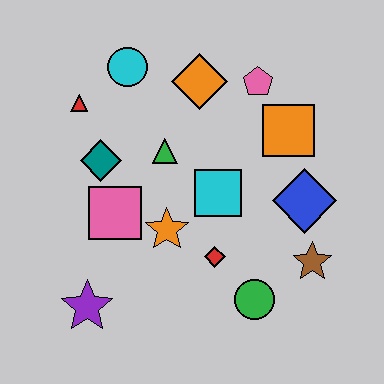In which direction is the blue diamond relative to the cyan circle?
The blue diamond is to the right of the cyan circle.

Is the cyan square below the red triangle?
Yes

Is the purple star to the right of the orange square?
No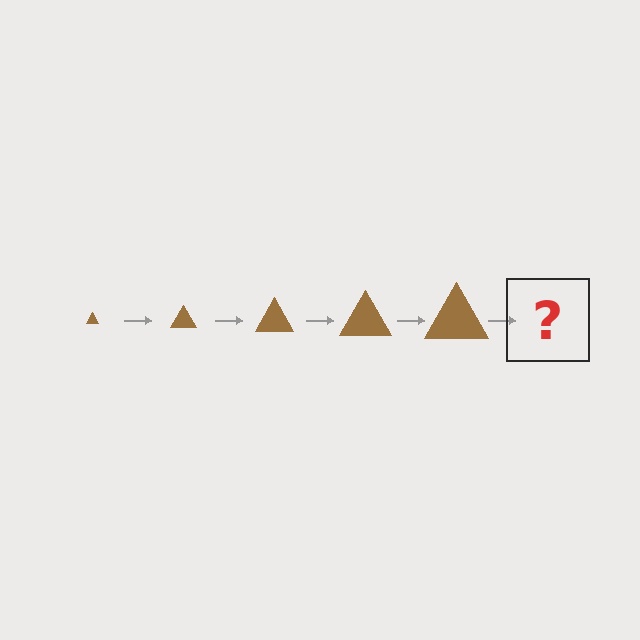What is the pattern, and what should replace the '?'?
The pattern is that the triangle gets progressively larger each step. The '?' should be a brown triangle, larger than the previous one.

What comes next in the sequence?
The next element should be a brown triangle, larger than the previous one.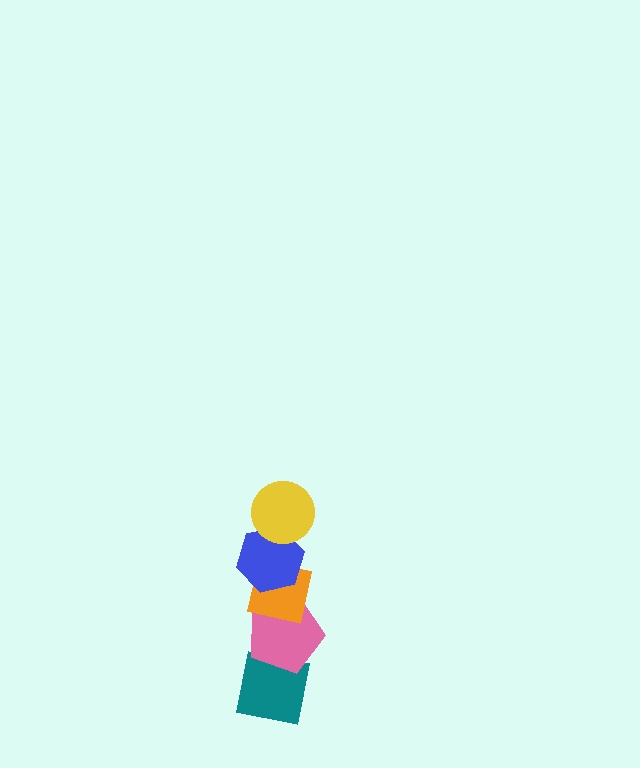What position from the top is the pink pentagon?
The pink pentagon is 4th from the top.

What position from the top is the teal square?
The teal square is 5th from the top.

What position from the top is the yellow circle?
The yellow circle is 1st from the top.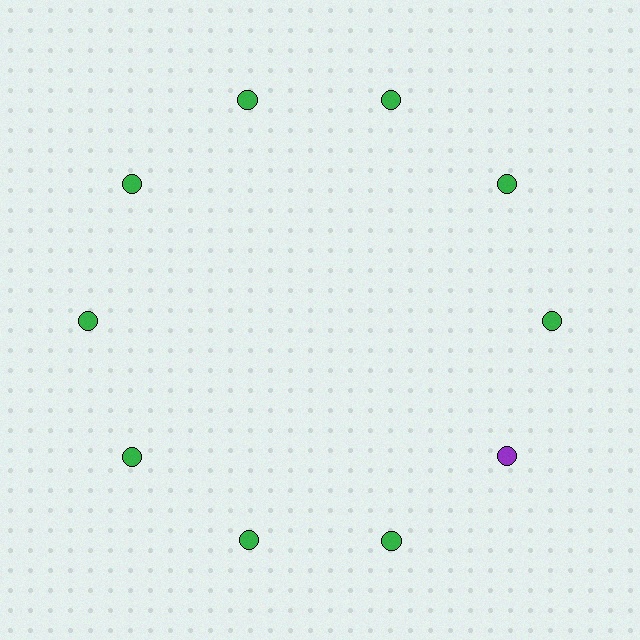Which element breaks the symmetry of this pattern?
The purple circle at roughly the 4 o'clock position breaks the symmetry. All other shapes are green circles.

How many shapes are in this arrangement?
There are 10 shapes arranged in a ring pattern.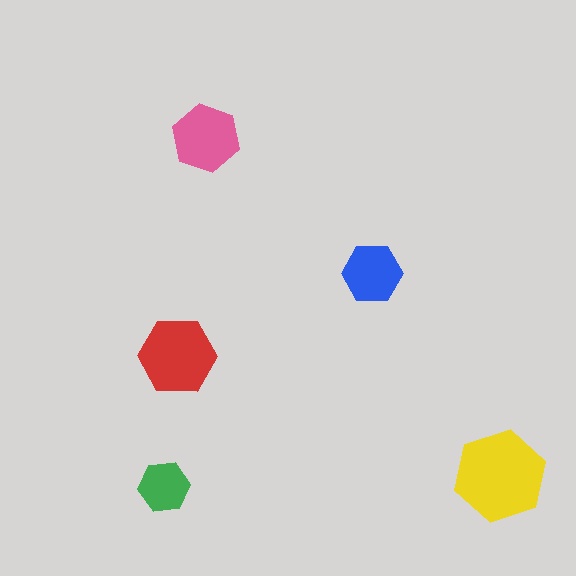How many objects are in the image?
There are 5 objects in the image.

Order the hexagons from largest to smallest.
the yellow one, the red one, the pink one, the blue one, the green one.